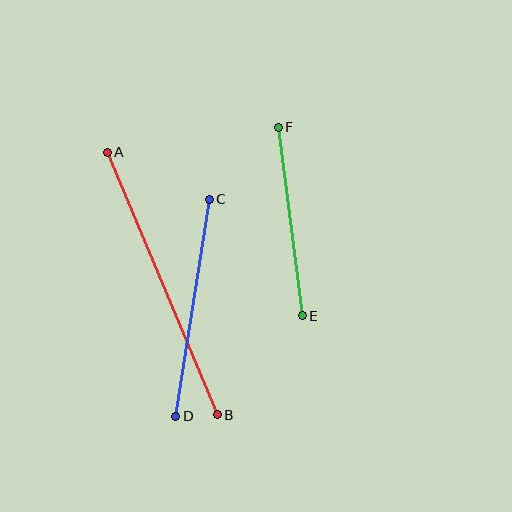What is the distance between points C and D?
The distance is approximately 220 pixels.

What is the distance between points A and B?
The distance is approximately 285 pixels.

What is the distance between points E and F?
The distance is approximately 190 pixels.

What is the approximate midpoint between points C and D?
The midpoint is at approximately (193, 308) pixels.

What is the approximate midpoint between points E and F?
The midpoint is at approximately (290, 221) pixels.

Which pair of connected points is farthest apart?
Points A and B are farthest apart.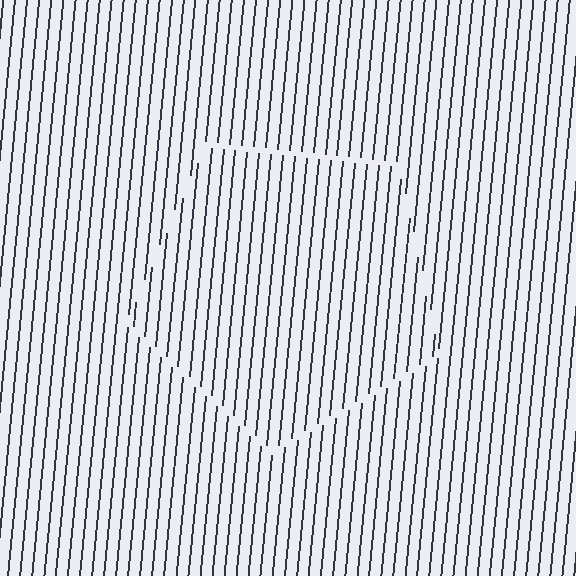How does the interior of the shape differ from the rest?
The interior of the shape contains the same grating, shifted by half a period — the contour is defined by the phase discontinuity where line-ends from the inner and outer gratings abut.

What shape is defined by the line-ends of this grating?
An illusory pentagon. The interior of the shape contains the same grating, shifted by half a period — the contour is defined by the phase discontinuity where line-ends from the inner and outer gratings abut.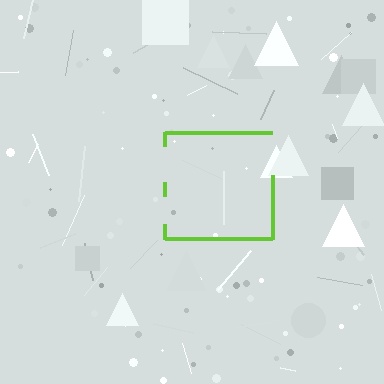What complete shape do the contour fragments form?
The contour fragments form a square.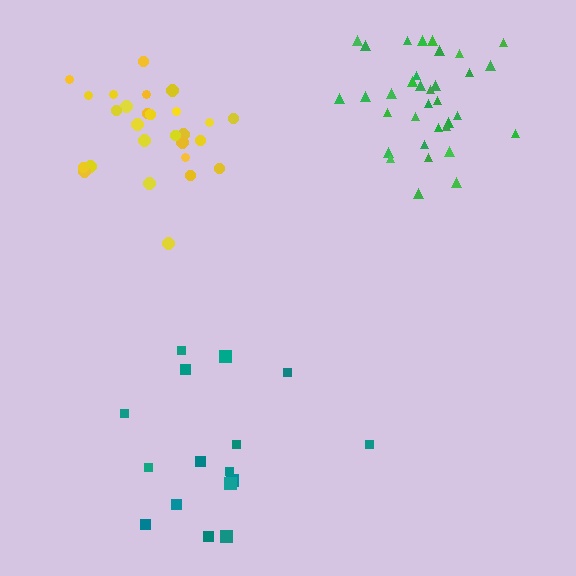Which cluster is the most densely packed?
Green.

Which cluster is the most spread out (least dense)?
Teal.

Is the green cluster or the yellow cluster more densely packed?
Green.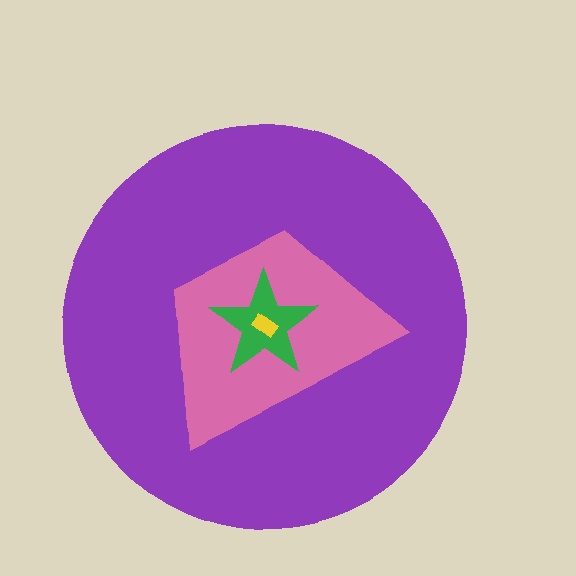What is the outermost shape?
The purple circle.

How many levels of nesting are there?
4.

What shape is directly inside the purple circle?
The pink trapezoid.